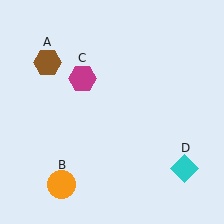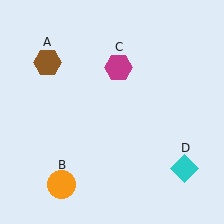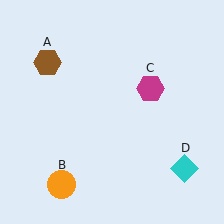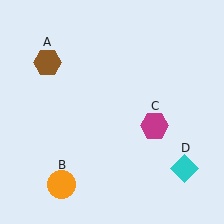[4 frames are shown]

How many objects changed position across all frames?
1 object changed position: magenta hexagon (object C).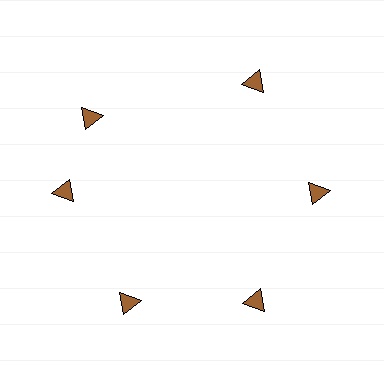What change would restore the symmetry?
The symmetry would be restored by rotating it back into even spacing with its neighbors so that all 6 triangles sit at equal angles and equal distance from the center.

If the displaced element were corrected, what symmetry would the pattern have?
It would have 6-fold rotational symmetry — the pattern would map onto itself every 60 degrees.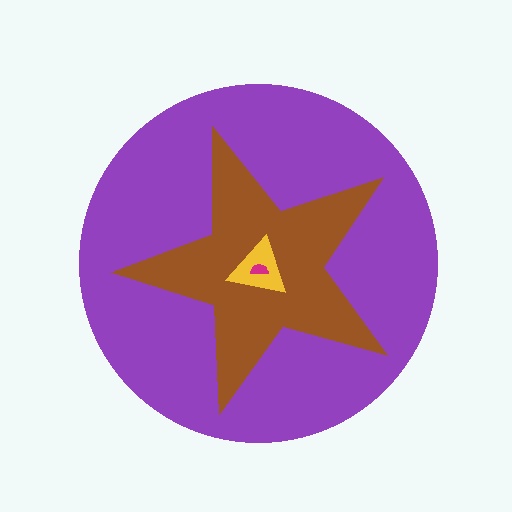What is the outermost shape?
The purple circle.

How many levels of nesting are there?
4.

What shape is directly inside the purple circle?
The brown star.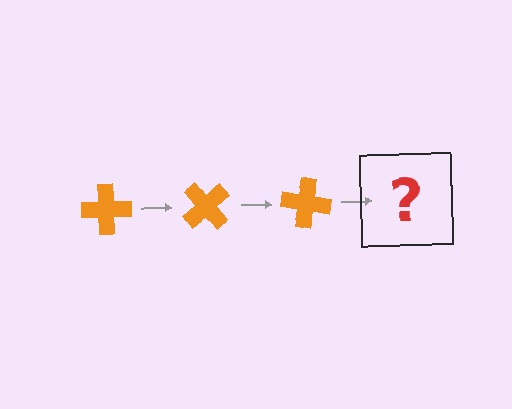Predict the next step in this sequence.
The next step is an orange cross rotated 150 degrees.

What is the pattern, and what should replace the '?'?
The pattern is that the cross rotates 50 degrees each step. The '?' should be an orange cross rotated 150 degrees.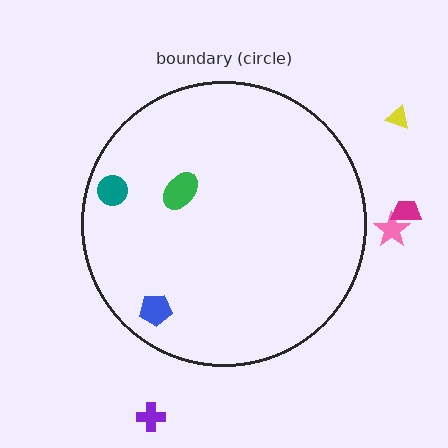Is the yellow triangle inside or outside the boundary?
Outside.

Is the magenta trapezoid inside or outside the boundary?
Outside.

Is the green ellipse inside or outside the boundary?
Inside.